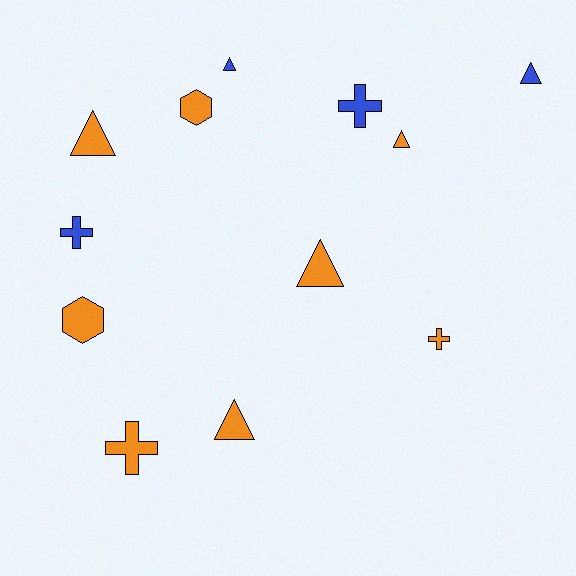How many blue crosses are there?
There are 2 blue crosses.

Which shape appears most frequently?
Triangle, with 6 objects.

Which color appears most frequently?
Orange, with 8 objects.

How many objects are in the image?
There are 12 objects.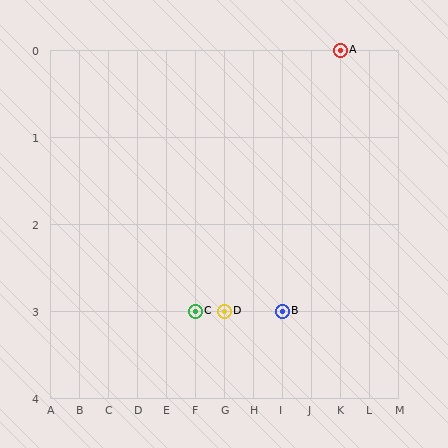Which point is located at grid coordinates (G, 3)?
Point D is at (G, 3).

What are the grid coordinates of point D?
Point D is at grid coordinates (G, 3).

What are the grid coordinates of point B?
Point B is at grid coordinates (I, 3).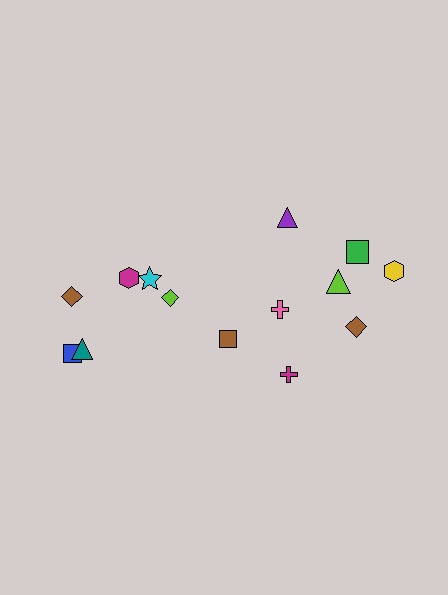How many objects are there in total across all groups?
There are 14 objects.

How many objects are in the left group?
There are 6 objects.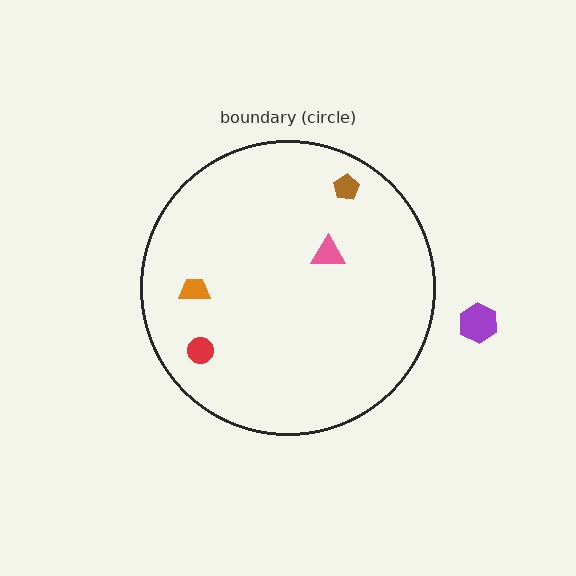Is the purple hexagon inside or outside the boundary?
Outside.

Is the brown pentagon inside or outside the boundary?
Inside.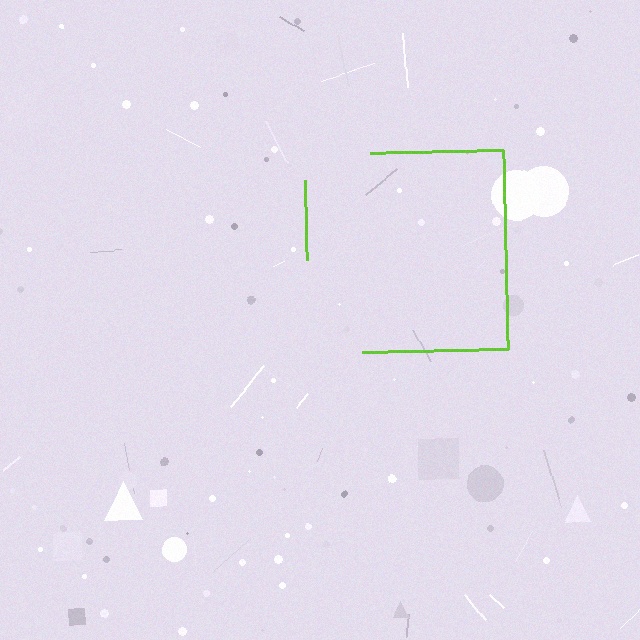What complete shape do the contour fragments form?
The contour fragments form a square.